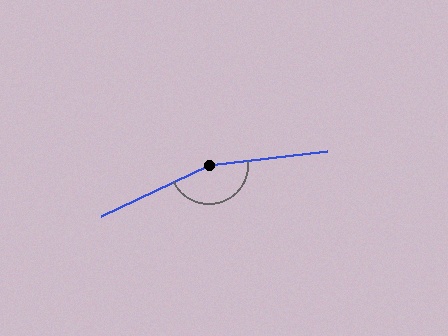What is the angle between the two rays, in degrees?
Approximately 162 degrees.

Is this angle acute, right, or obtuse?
It is obtuse.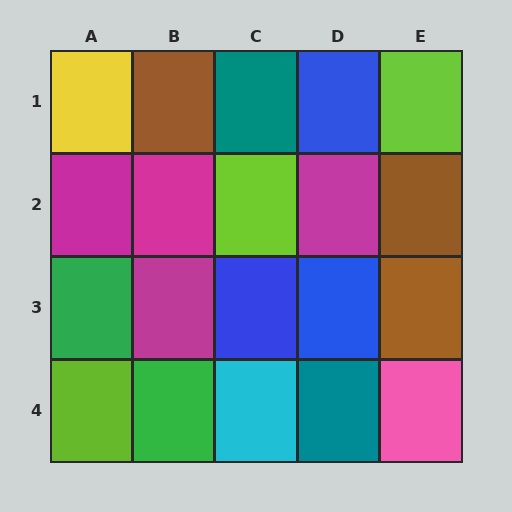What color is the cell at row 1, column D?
Blue.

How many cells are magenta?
4 cells are magenta.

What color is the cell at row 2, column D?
Magenta.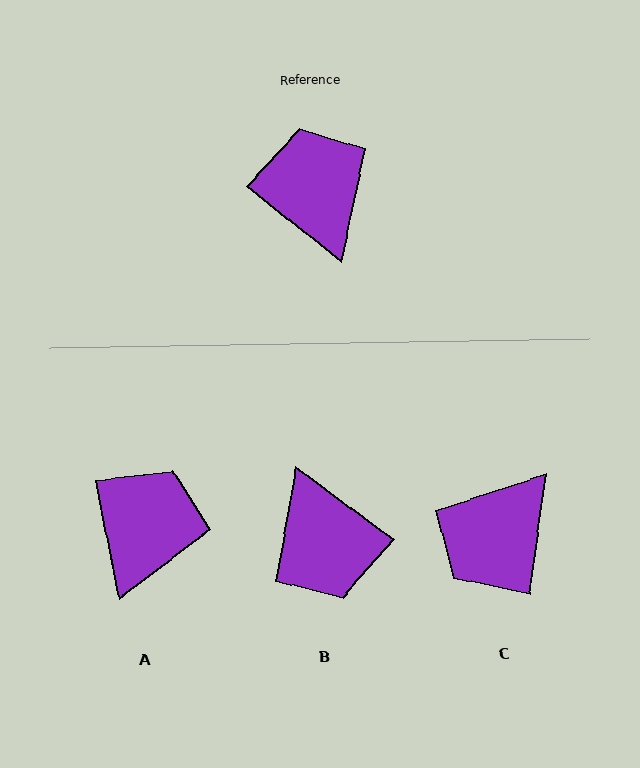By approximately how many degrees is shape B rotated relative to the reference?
Approximately 178 degrees clockwise.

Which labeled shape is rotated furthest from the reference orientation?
B, about 178 degrees away.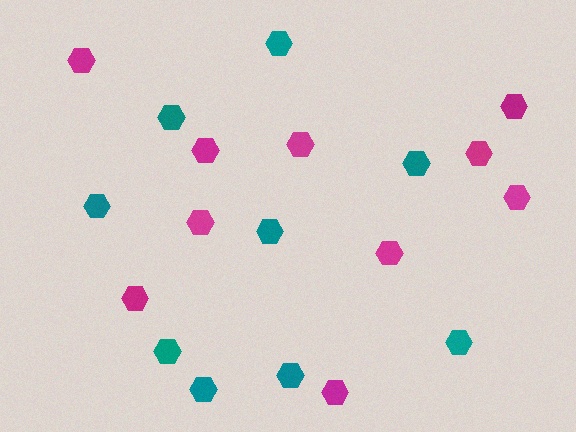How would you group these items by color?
There are 2 groups: one group of magenta hexagons (10) and one group of teal hexagons (9).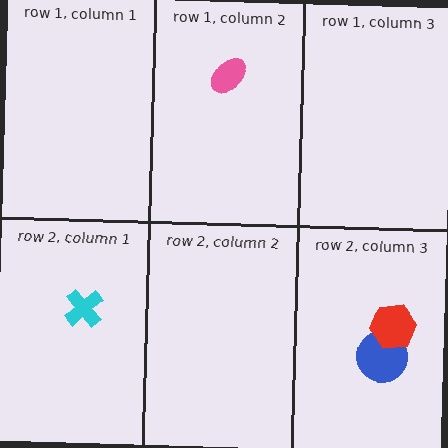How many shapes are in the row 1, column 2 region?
1.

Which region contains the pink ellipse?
The row 1, column 2 region.